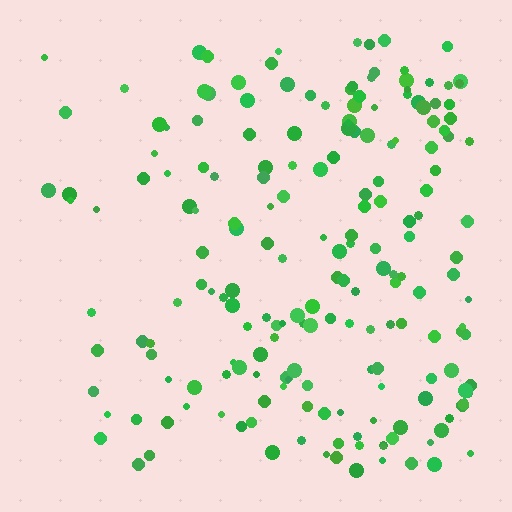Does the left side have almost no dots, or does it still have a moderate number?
Still a moderate number, just noticeably fewer than the right.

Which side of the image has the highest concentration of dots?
The right.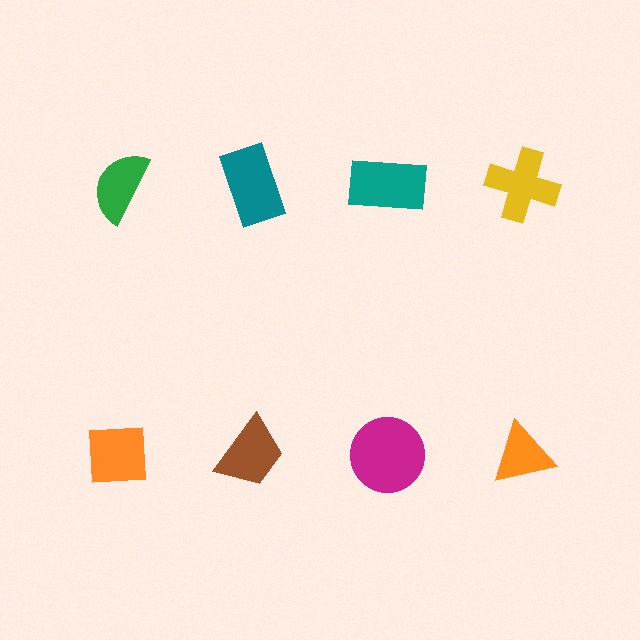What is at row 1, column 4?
A yellow cross.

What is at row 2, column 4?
An orange triangle.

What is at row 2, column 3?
A magenta circle.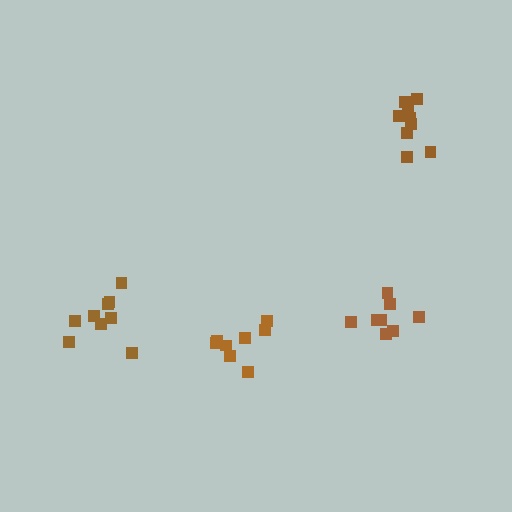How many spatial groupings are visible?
There are 4 spatial groupings.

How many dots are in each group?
Group 1: 9 dots, Group 2: 8 dots, Group 3: 9 dots, Group 4: 8 dots (34 total).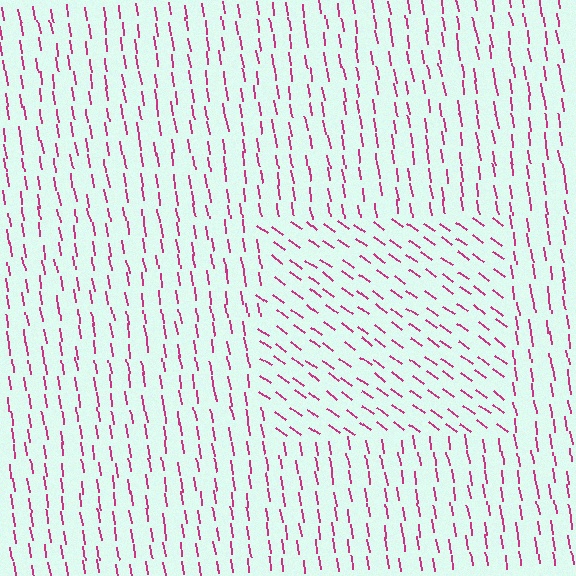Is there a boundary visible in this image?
Yes, there is a texture boundary formed by a change in line orientation.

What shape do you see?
I see a rectangle.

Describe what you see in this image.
The image is filled with small magenta line segments. A rectangle region in the image has lines oriented differently from the surrounding lines, creating a visible texture boundary.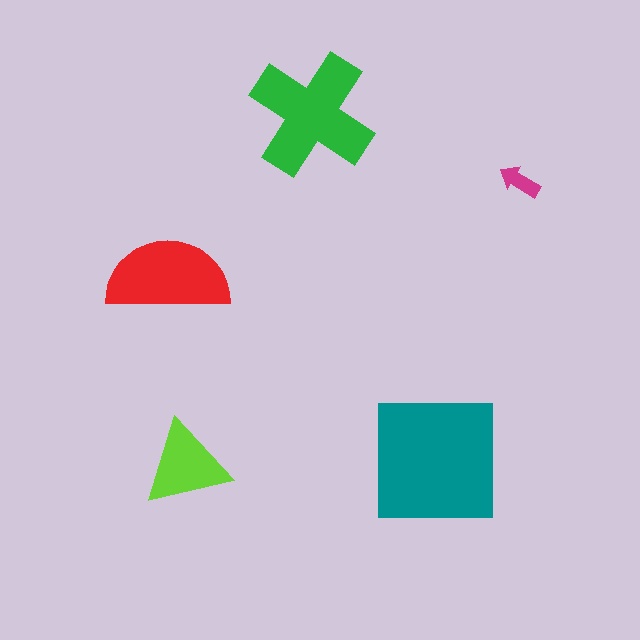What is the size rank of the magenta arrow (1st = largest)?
5th.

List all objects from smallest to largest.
The magenta arrow, the lime triangle, the red semicircle, the green cross, the teal square.